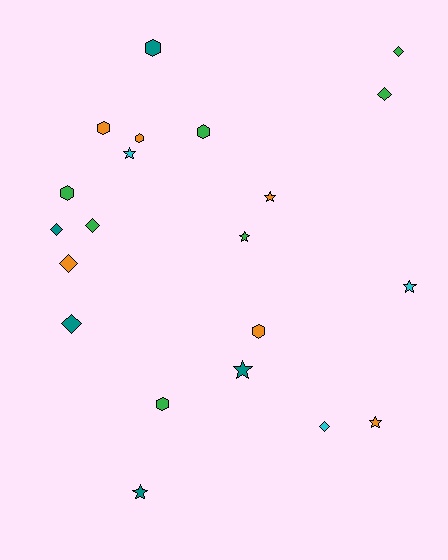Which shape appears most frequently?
Diamond, with 7 objects.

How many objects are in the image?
There are 21 objects.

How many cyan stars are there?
There are 2 cyan stars.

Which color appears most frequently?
Green, with 7 objects.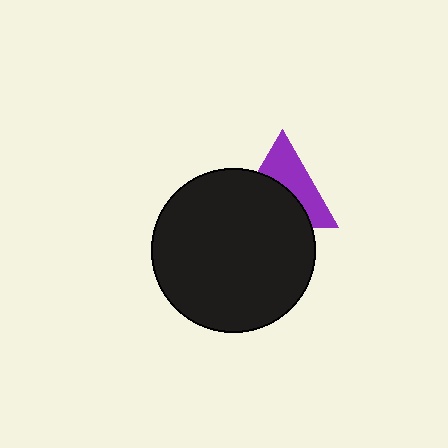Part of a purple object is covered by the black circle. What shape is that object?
It is a triangle.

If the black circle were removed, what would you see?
You would see the complete purple triangle.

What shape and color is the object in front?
The object in front is a black circle.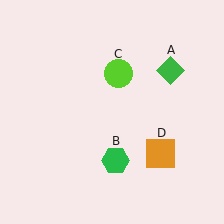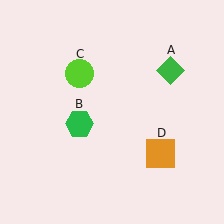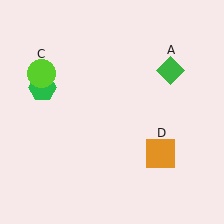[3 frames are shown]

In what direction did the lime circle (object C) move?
The lime circle (object C) moved left.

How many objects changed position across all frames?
2 objects changed position: green hexagon (object B), lime circle (object C).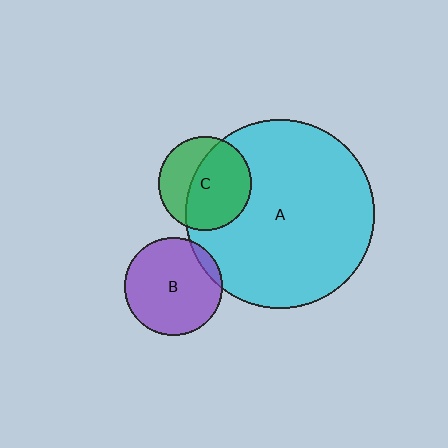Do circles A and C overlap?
Yes.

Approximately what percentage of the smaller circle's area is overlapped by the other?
Approximately 65%.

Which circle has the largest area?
Circle A (cyan).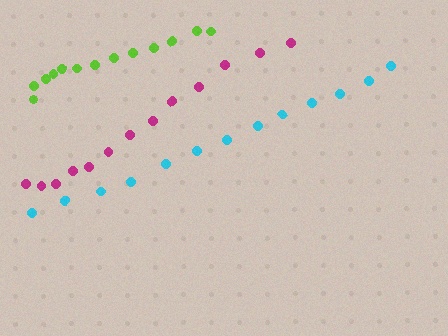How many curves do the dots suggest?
There are 3 distinct paths.